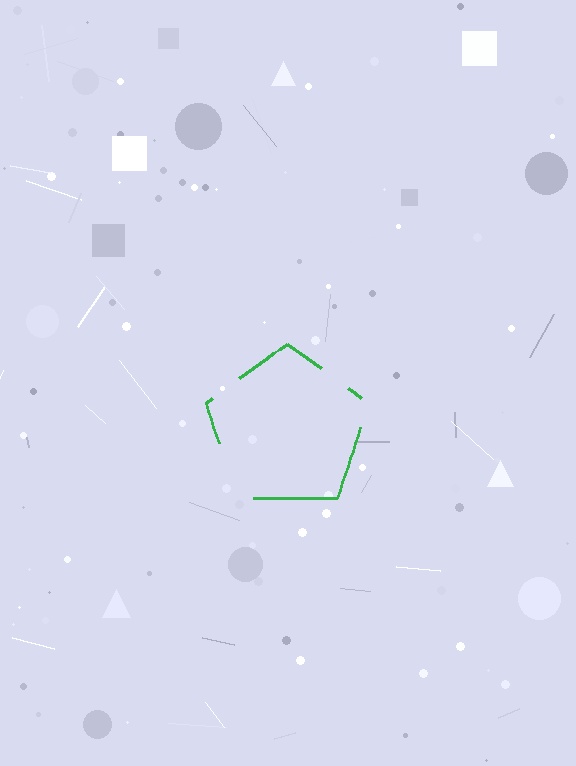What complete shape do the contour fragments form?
The contour fragments form a pentagon.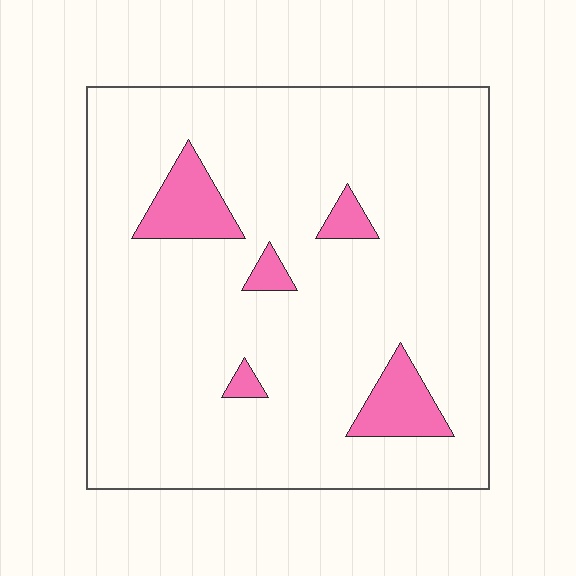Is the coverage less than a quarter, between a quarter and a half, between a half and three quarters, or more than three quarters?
Less than a quarter.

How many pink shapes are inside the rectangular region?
5.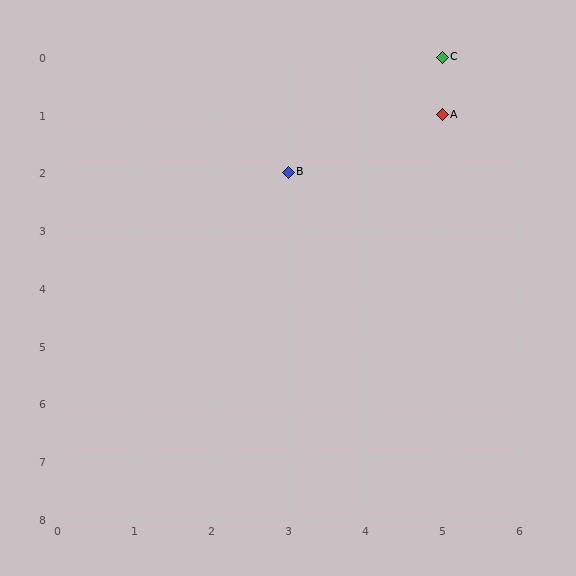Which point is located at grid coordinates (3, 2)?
Point B is at (3, 2).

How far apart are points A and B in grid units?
Points A and B are 2 columns and 1 row apart (about 2.2 grid units diagonally).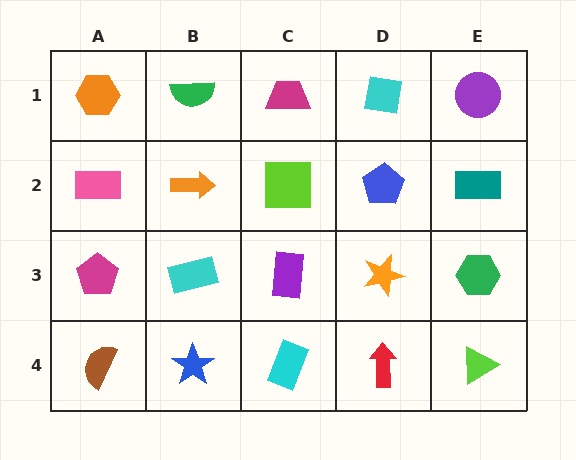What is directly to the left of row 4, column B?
A brown semicircle.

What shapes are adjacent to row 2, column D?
A cyan square (row 1, column D), an orange star (row 3, column D), a lime square (row 2, column C), a teal rectangle (row 2, column E).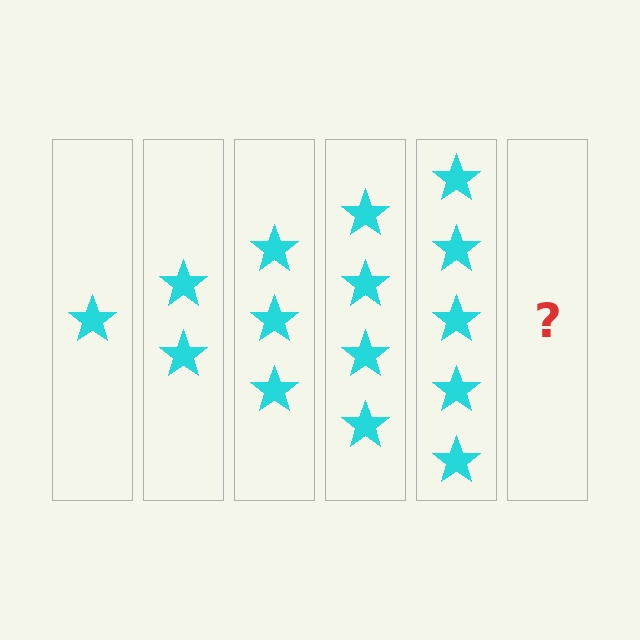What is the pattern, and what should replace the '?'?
The pattern is that each step adds one more star. The '?' should be 6 stars.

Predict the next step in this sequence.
The next step is 6 stars.